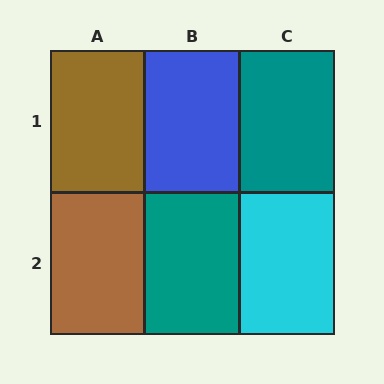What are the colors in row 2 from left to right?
Brown, teal, cyan.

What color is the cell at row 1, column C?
Teal.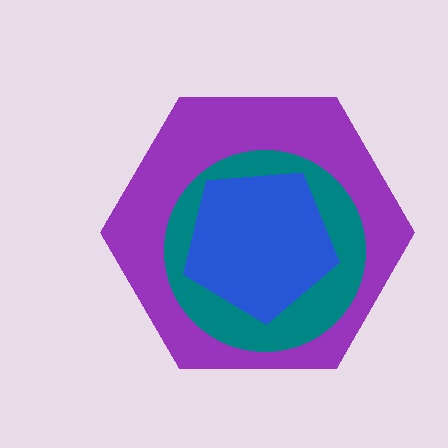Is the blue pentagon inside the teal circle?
Yes.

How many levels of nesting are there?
3.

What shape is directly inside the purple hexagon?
The teal circle.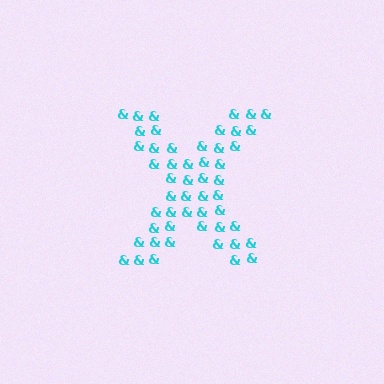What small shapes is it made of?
It is made of small ampersands.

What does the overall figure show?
The overall figure shows the letter X.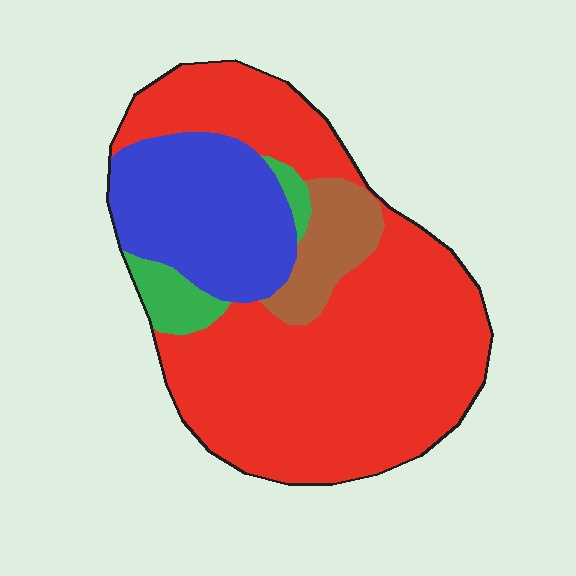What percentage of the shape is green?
Green covers around 5% of the shape.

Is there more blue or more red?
Red.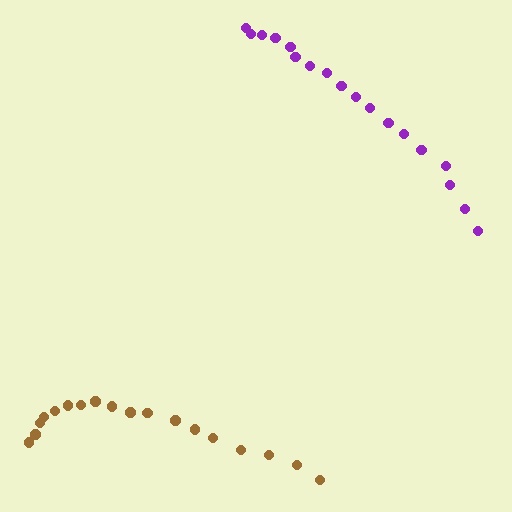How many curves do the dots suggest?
There are 2 distinct paths.